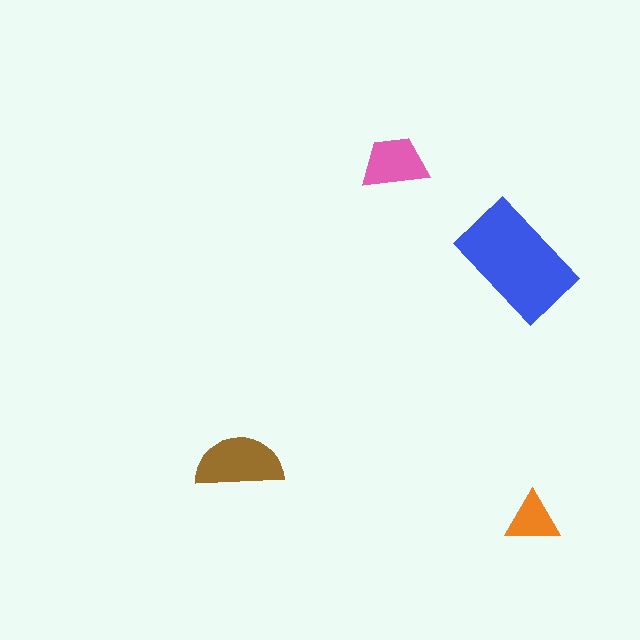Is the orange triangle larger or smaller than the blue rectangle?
Smaller.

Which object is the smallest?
The orange triangle.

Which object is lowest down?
The orange triangle is bottommost.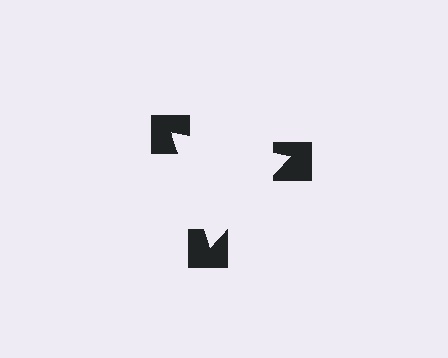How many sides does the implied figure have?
3 sides.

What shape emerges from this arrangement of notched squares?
An illusory triangle — its edges are inferred from the aligned wedge cuts in the notched squares, not physically drawn.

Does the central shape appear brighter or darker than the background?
It typically appears slightly brighter than the background, even though no actual brightness change is drawn.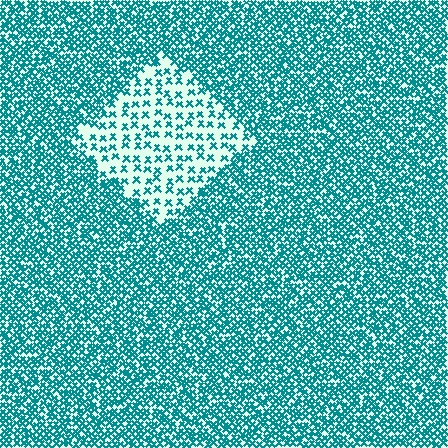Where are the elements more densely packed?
The elements are more densely packed outside the diamond boundary.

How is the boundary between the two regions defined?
The boundary is defined by a change in element density (approximately 2.7x ratio). All elements are the same color, size, and shape.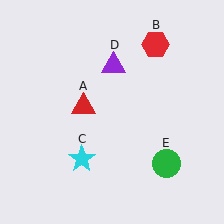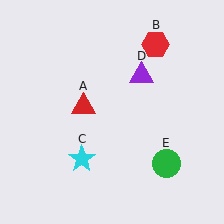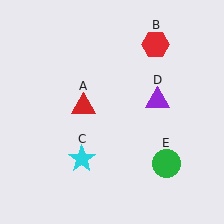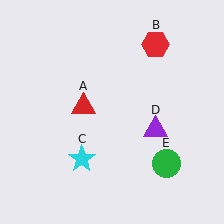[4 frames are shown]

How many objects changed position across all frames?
1 object changed position: purple triangle (object D).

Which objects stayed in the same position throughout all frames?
Red triangle (object A) and red hexagon (object B) and cyan star (object C) and green circle (object E) remained stationary.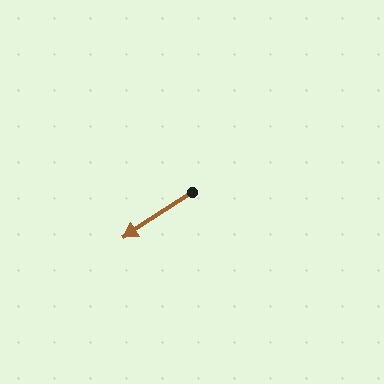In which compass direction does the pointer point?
Southwest.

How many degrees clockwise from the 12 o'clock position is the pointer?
Approximately 236 degrees.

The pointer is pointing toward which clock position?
Roughly 8 o'clock.